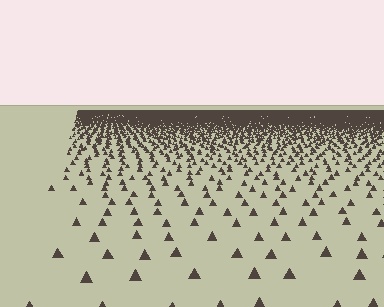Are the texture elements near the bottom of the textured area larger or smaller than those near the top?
Larger. Near the bottom, elements are closer to the viewer and appear at a bigger on-screen size.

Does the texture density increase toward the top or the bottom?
Density increases toward the top.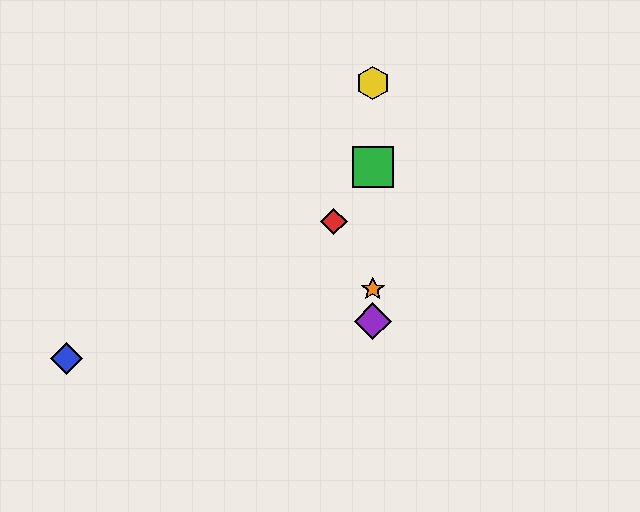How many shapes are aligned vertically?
4 shapes (the green square, the yellow hexagon, the purple diamond, the orange star) are aligned vertically.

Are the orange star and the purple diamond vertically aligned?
Yes, both are at x≈373.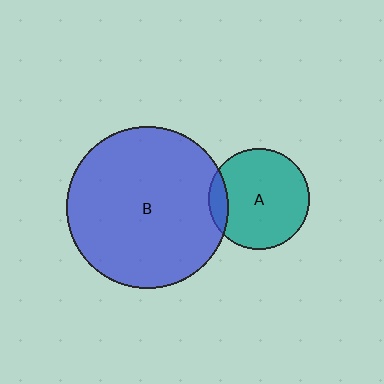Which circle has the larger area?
Circle B (blue).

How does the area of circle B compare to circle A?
Approximately 2.6 times.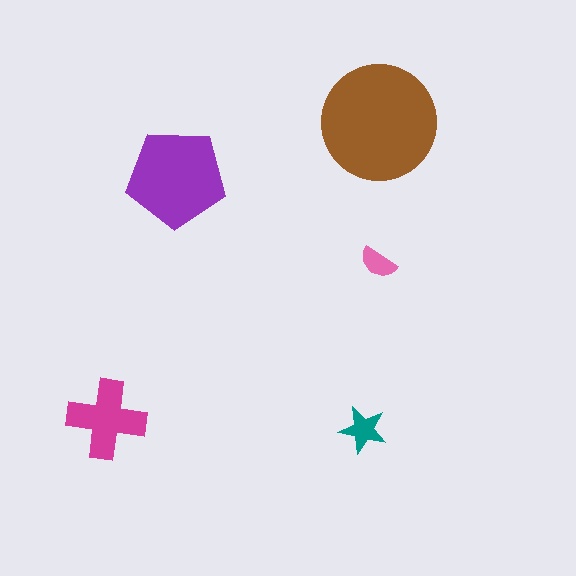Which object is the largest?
The brown circle.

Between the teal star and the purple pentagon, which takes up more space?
The purple pentagon.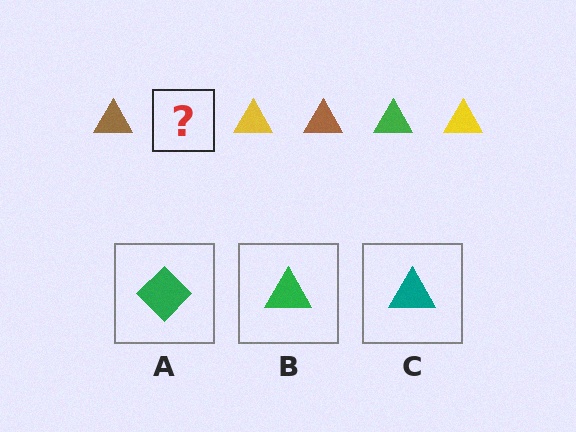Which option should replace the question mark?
Option B.